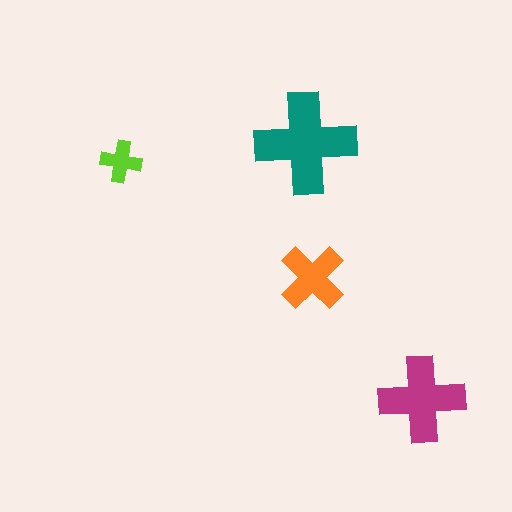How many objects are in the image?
There are 4 objects in the image.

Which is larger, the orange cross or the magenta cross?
The magenta one.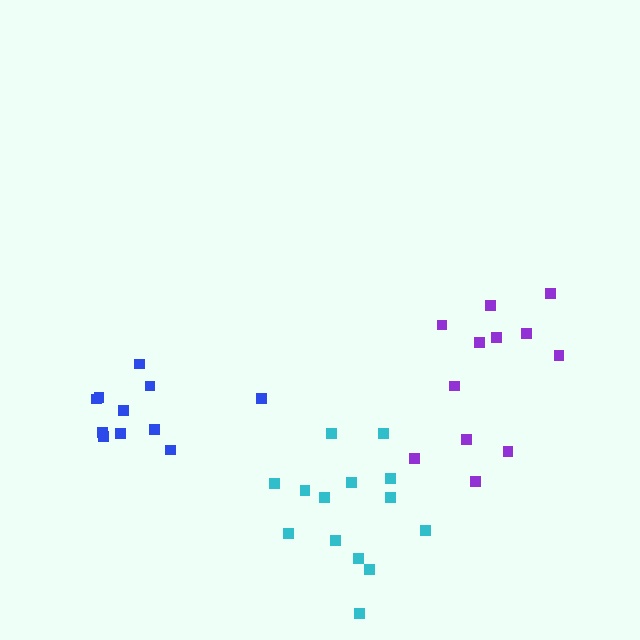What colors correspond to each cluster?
The clusters are colored: blue, cyan, purple.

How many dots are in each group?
Group 1: 11 dots, Group 2: 14 dots, Group 3: 12 dots (37 total).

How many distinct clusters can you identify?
There are 3 distinct clusters.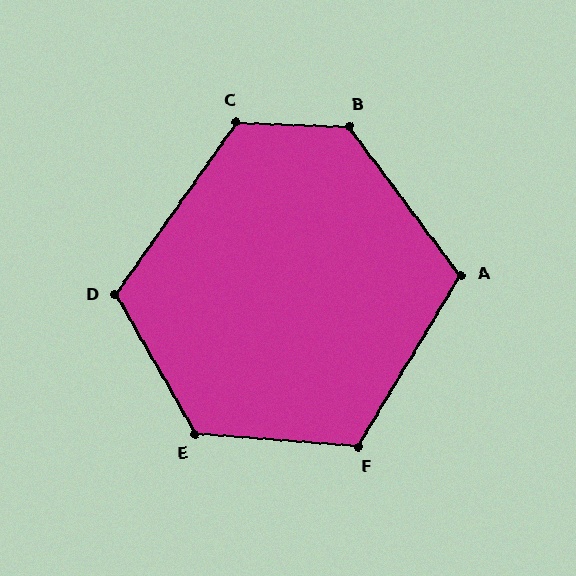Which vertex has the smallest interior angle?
A, at approximately 112 degrees.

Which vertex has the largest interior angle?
B, at approximately 128 degrees.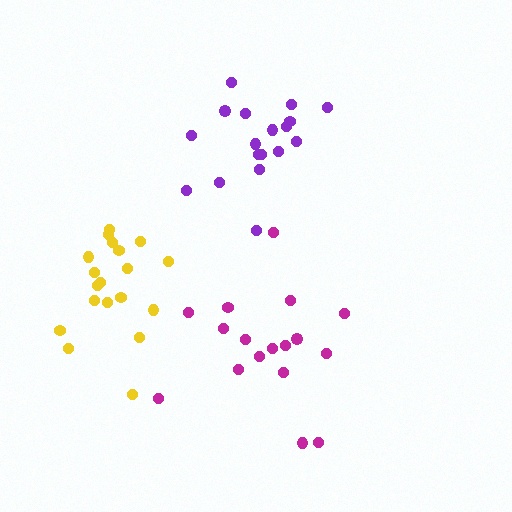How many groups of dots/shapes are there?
There are 3 groups.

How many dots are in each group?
Group 1: 19 dots, Group 2: 18 dots, Group 3: 17 dots (54 total).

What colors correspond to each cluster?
The clusters are colored: yellow, purple, magenta.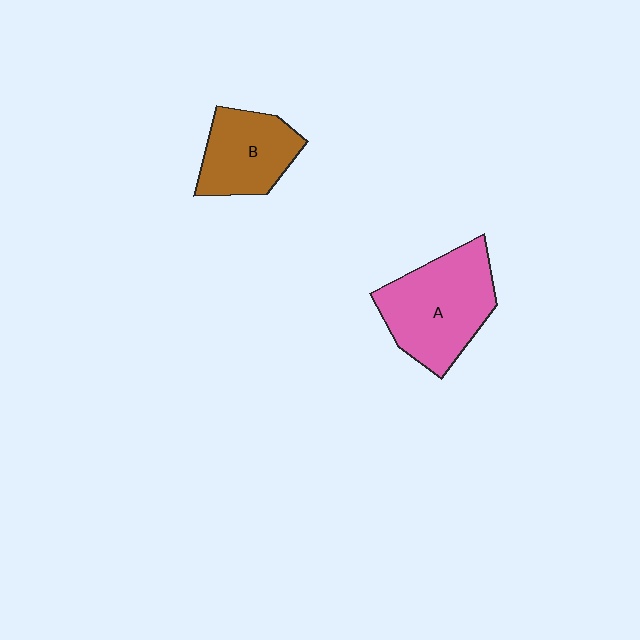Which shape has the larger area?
Shape A (pink).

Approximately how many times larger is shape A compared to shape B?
Approximately 1.4 times.